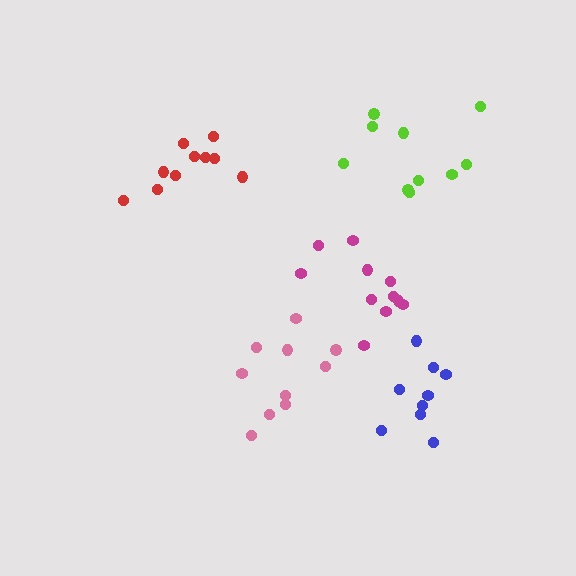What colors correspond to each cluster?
The clusters are colored: pink, red, lime, blue, magenta.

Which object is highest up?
The lime cluster is topmost.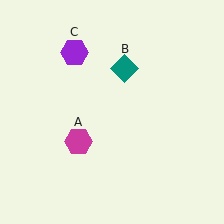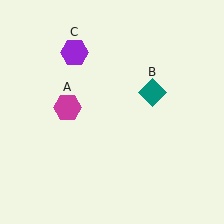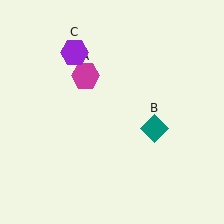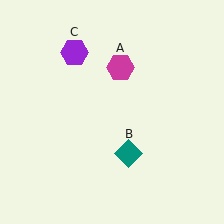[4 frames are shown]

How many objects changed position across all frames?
2 objects changed position: magenta hexagon (object A), teal diamond (object B).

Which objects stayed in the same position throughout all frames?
Purple hexagon (object C) remained stationary.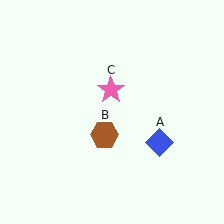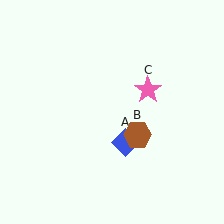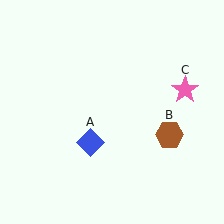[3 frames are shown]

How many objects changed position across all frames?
3 objects changed position: blue diamond (object A), brown hexagon (object B), pink star (object C).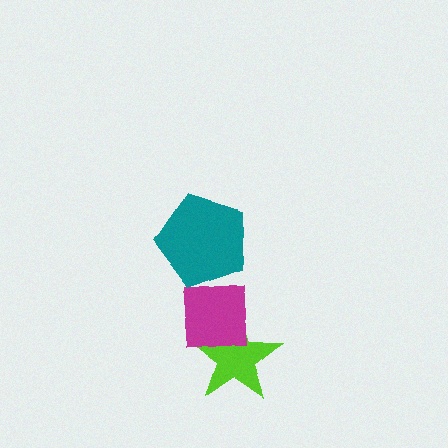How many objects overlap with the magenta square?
2 objects overlap with the magenta square.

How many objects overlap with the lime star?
1 object overlaps with the lime star.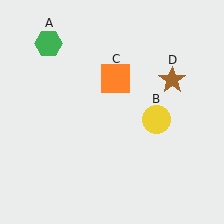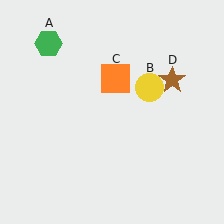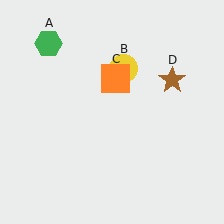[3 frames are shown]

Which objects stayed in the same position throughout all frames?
Green hexagon (object A) and orange square (object C) and brown star (object D) remained stationary.